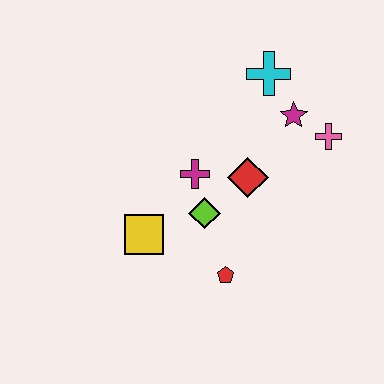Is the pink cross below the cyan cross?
Yes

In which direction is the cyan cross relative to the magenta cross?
The cyan cross is above the magenta cross.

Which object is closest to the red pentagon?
The lime diamond is closest to the red pentagon.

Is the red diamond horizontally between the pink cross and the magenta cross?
Yes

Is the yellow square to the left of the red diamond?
Yes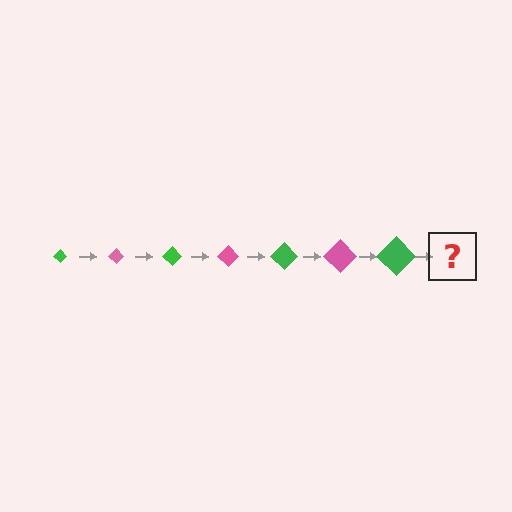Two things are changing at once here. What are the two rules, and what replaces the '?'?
The two rules are that the diamond grows larger each step and the color cycles through green and pink. The '?' should be a pink diamond, larger than the previous one.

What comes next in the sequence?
The next element should be a pink diamond, larger than the previous one.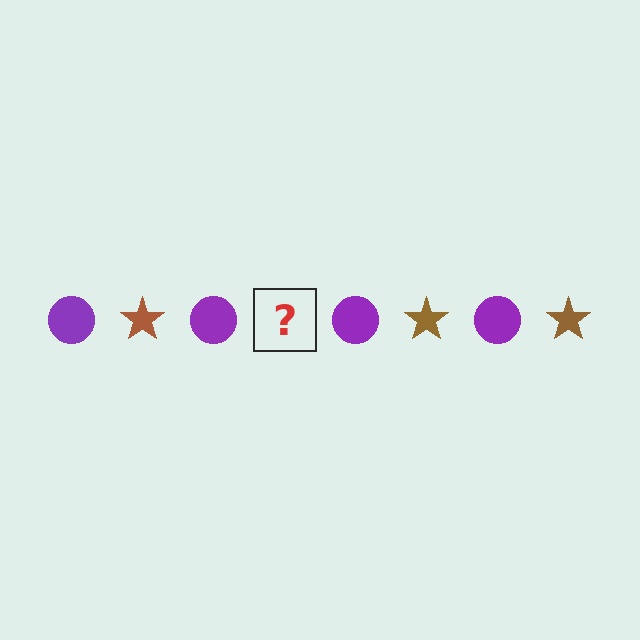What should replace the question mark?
The question mark should be replaced with a brown star.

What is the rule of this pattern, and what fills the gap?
The rule is that the pattern alternates between purple circle and brown star. The gap should be filled with a brown star.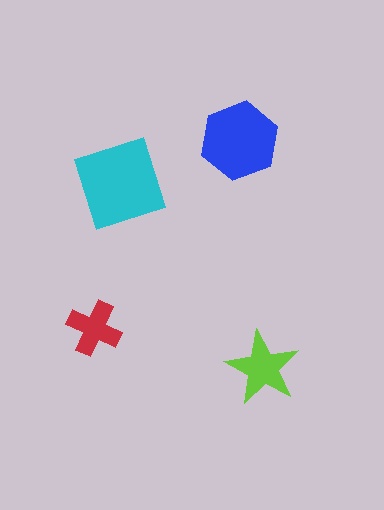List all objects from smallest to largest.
The red cross, the lime star, the blue hexagon, the cyan square.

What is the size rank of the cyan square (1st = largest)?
1st.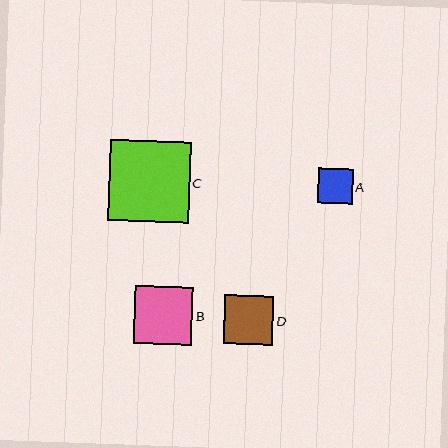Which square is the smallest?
Square A is the smallest with a size of approximately 34 pixels.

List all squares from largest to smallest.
From largest to smallest: C, B, D, A.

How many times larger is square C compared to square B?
Square C is approximately 1.4 times the size of square B.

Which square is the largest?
Square C is the largest with a size of approximately 81 pixels.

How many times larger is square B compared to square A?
Square B is approximately 1.7 times the size of square A.